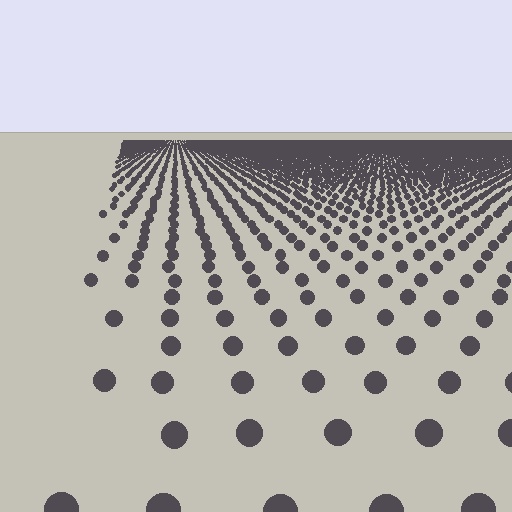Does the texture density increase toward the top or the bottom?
Density increases toward the top.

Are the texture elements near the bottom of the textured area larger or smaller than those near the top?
Larger. Near the bottom, elements are closer to the viewer and appear at a bigger on-screen size.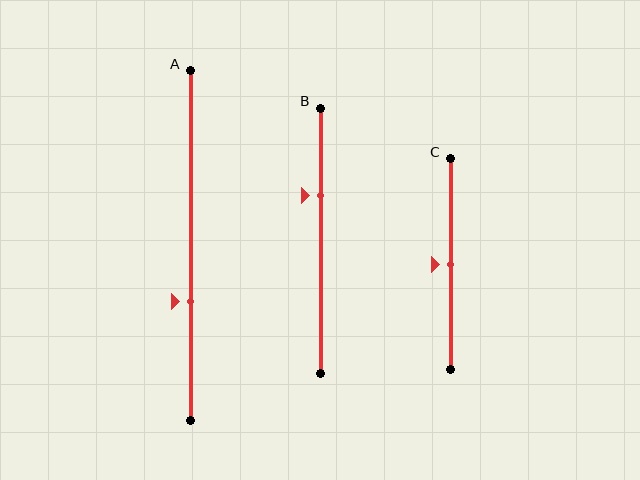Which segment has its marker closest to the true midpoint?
Segment C has its marker closest to the true midpoint.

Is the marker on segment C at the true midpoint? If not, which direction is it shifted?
Yes, the marker on segment C is at the true midpoint.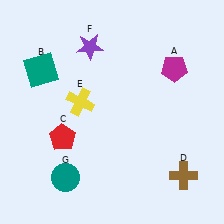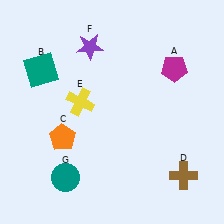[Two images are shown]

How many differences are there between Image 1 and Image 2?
There is 1 difference between the two images.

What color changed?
The pentagon (C) changed from red in Image 1 to orange in Image 2.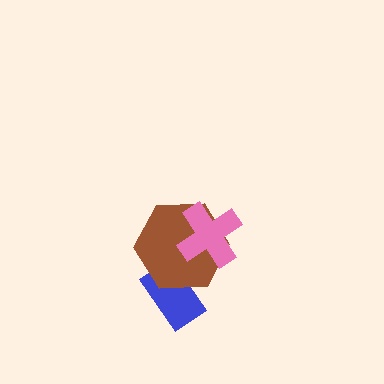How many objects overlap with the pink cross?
1 object overlaps with the pink cross.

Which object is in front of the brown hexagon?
The pink cross is in front of the brown hexagon.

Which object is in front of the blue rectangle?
The brown hexagon is in front of the blue rectangle.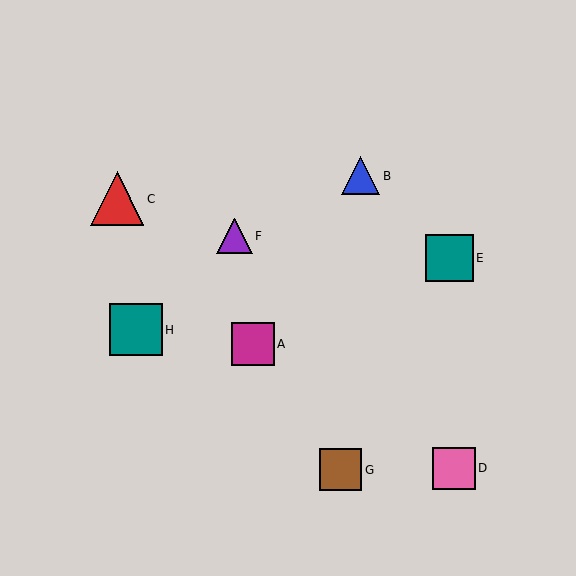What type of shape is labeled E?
Shape E is a teal square.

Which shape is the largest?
The red triangle (labeled C) is the largest.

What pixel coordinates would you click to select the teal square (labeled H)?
Click at (136, 330) to select the teal square H.